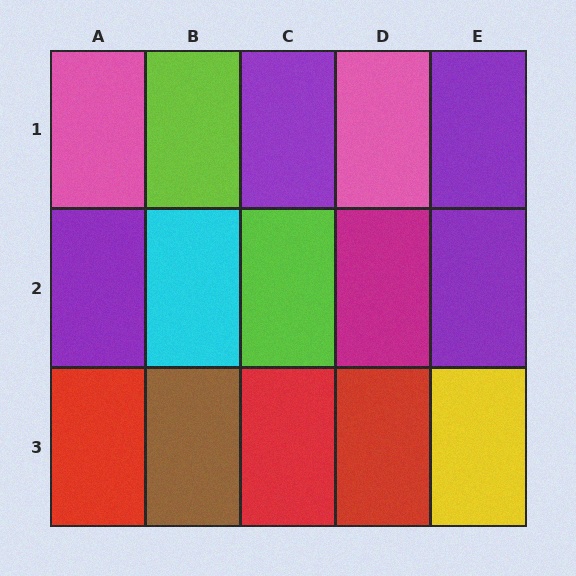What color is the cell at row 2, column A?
Purple.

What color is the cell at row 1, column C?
Purple.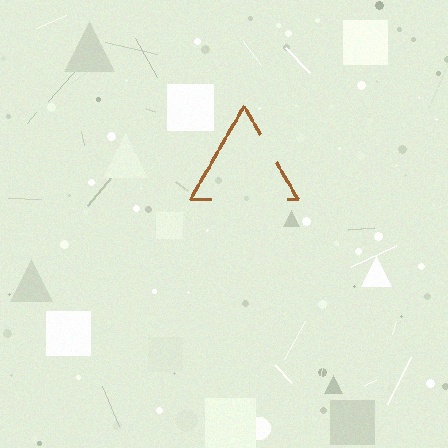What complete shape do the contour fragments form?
The contour fragments form a triangle.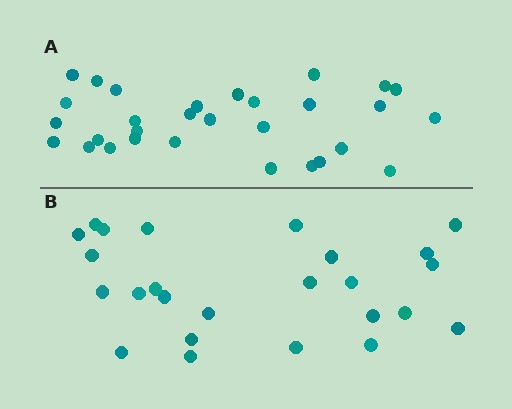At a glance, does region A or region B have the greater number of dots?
Region A (the top region) has more dots.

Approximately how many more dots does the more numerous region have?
Region A has about 5 more dots than region B.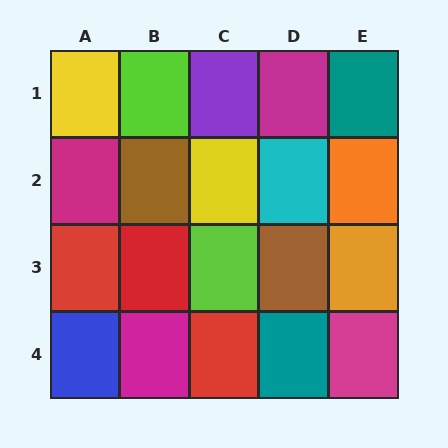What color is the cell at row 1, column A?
Yellow.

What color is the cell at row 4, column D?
Teal.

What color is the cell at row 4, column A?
Blue.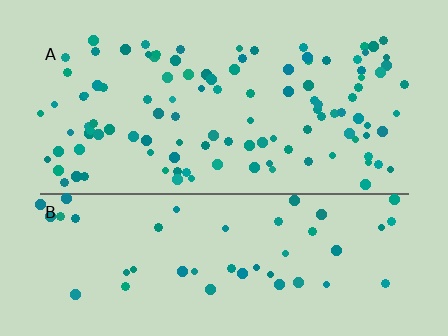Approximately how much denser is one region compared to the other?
Approximately 2.3× — region A over region B.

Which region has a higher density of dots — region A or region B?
A (the top).